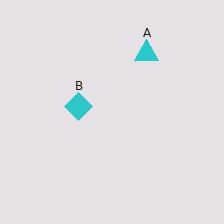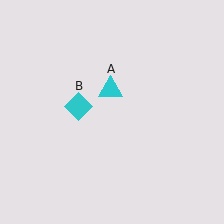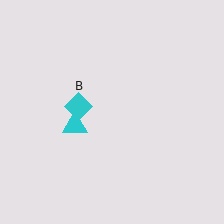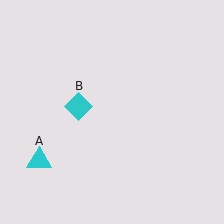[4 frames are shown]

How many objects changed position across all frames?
1 object changed position: cyan triangle (object A).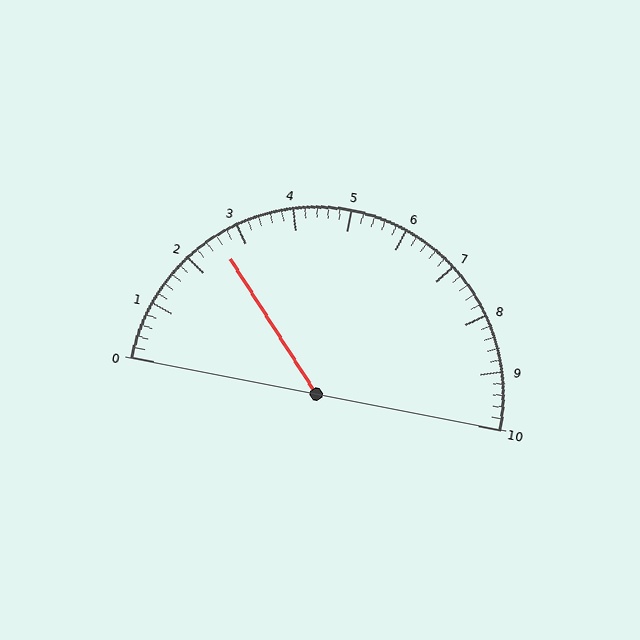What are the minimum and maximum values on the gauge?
The gauge ranges from 0 to 10.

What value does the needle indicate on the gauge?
The needle indicates approximately 2.6.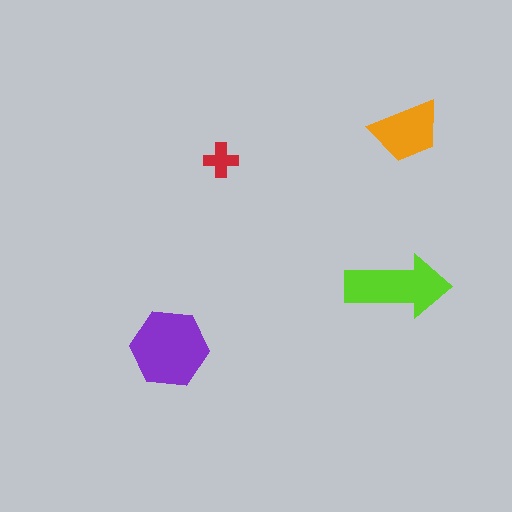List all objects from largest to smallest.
The purple hexagon, the lime arrow, the orange trapezoid, the red cross.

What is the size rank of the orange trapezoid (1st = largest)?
3rd.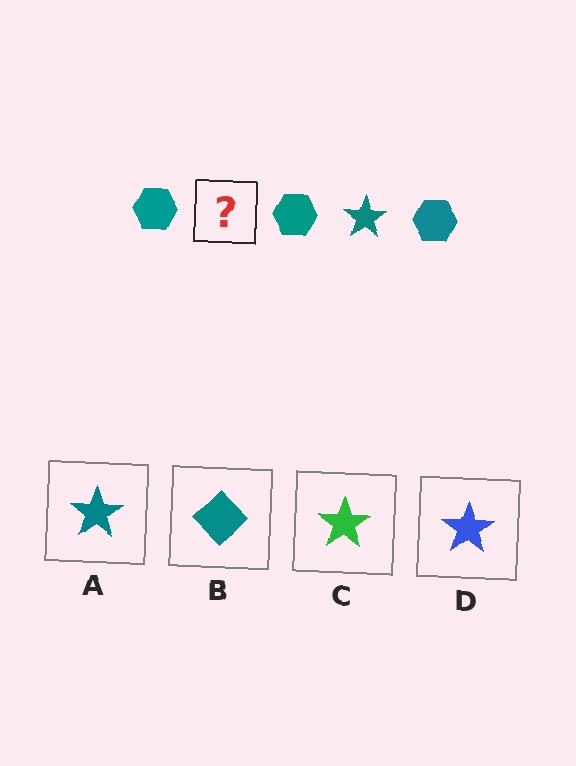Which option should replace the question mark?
Option A.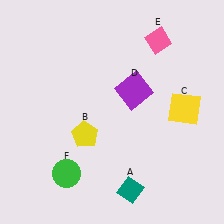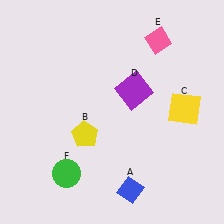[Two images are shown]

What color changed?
The diamond (A) changed from teal in Image 1 to blue in Image 2.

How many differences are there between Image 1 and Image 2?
There is 1 difference between the two images.